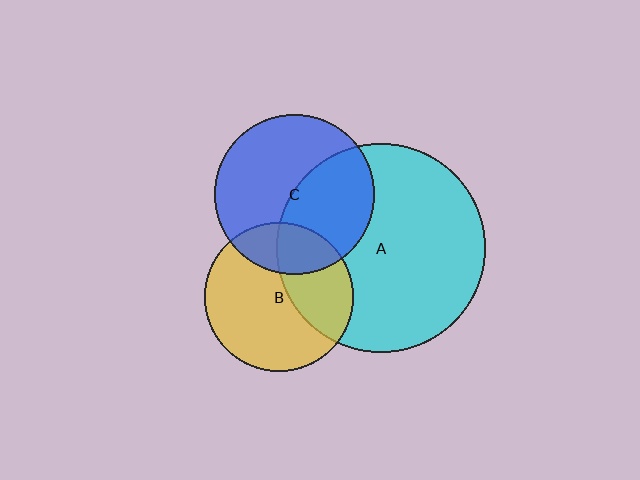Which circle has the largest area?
Circle A (cyan).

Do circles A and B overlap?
Yes.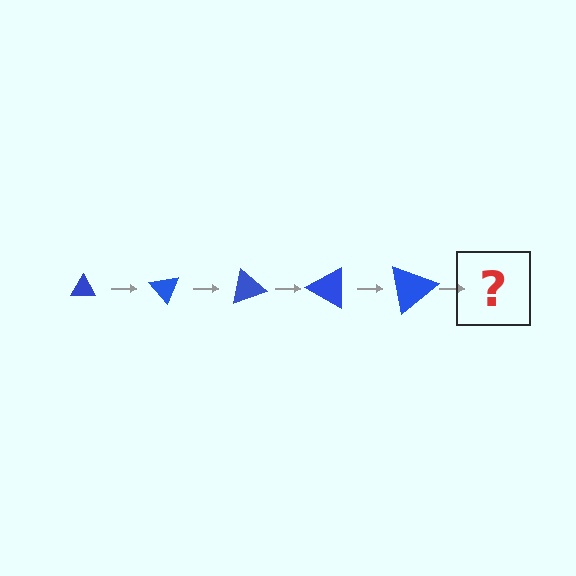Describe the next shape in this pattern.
It should be a triangle, larger than the previous one and rotated 250 degrees from the start.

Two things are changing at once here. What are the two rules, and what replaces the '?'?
The two rules are that the triangle grows larger each step and it rotates 50 degrees each step. The '?' should be a triangle, larger than the previous one and rotated 250 degrees from the start.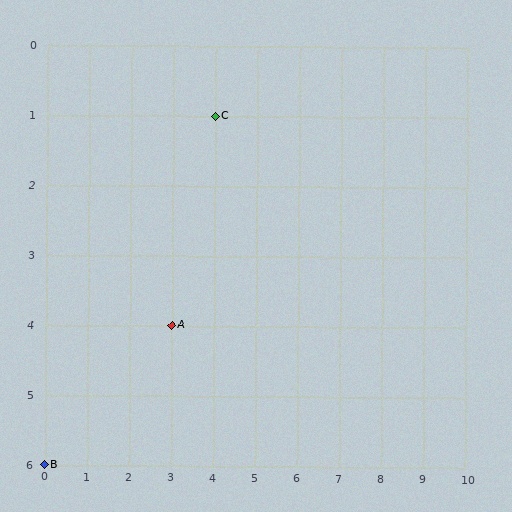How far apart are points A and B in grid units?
Points A and B are 3 columns and 2 rows apart (about 3.6 grid units diagonally).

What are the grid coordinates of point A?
Point A is at grid coordinates (3, 4).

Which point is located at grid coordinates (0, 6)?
Point B is at (0, 6).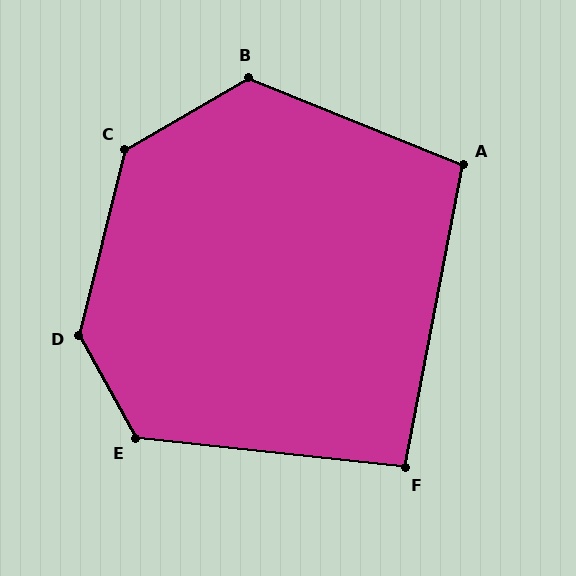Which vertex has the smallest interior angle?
F, at approximately 95 degrees.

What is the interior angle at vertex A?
Approximately 101 degrees (obtuse).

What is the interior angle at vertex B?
Approximately 128 degrees (obtuse).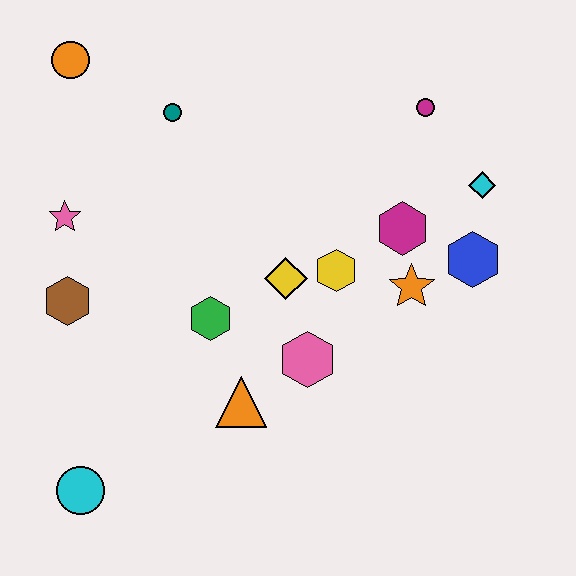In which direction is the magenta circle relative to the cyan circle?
The magenta circle is above the cyan circle.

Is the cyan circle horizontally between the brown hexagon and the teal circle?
Yes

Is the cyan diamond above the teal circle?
No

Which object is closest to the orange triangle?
The pink hexagon is closest to the orange triangle.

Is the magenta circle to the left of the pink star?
No